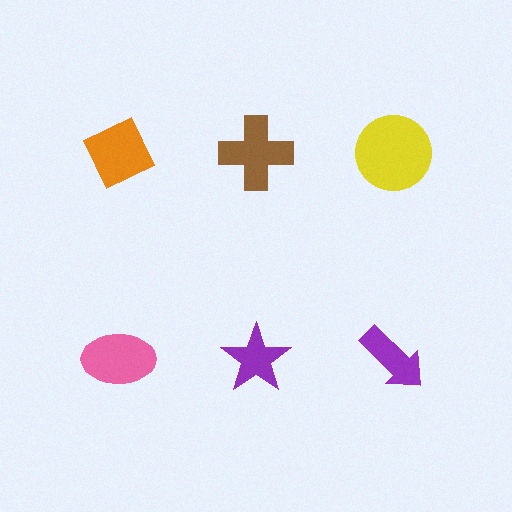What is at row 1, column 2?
A brown cross.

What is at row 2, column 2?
A purple star.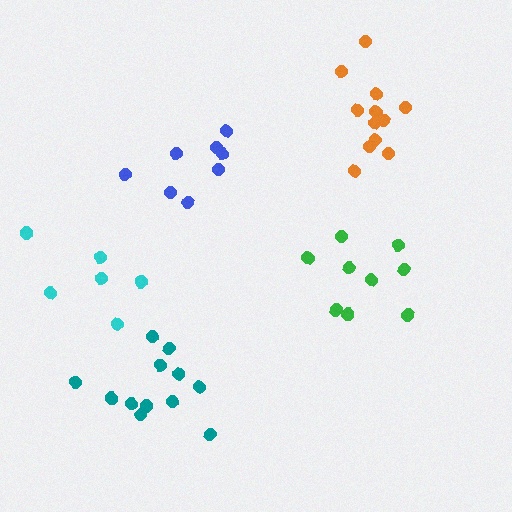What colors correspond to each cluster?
The clusters are colored: blue, teal, green, orange, cyan.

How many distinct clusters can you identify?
There are 5 distinct clusters.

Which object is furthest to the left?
The cyan cluster is leftmost.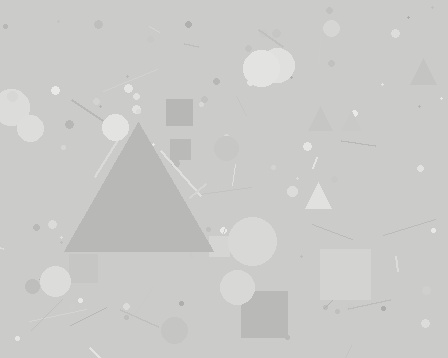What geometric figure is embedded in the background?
A triangle is embedded in the background.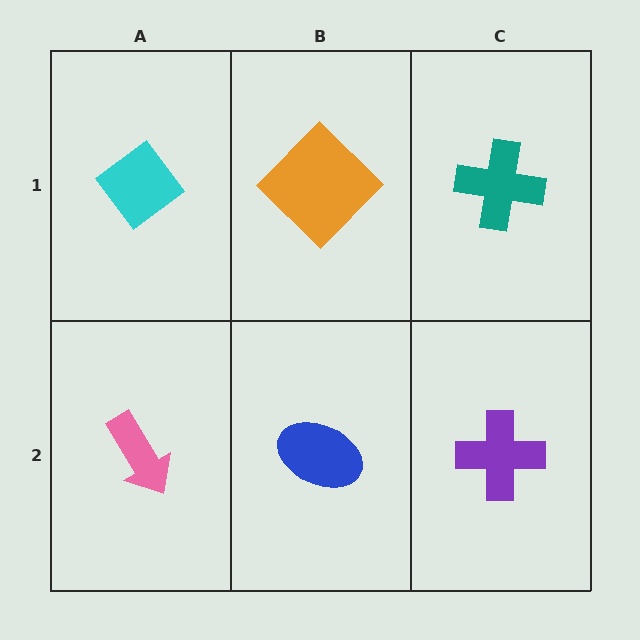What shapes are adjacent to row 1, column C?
A purple cross (row 2, column C), an orange diamond (row 1, column B).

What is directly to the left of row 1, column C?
An orange diamond.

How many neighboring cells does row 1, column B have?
3.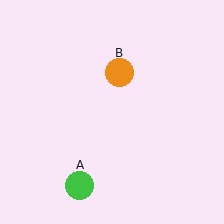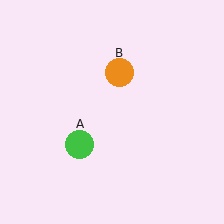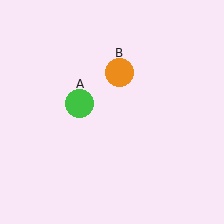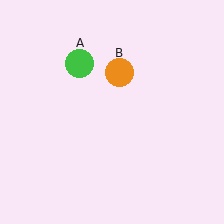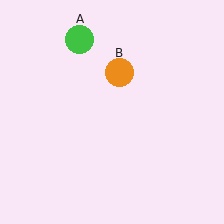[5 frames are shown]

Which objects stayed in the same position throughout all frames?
Orange circle (object B) remained stationary.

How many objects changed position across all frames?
1 object changed position: green circle (object A).